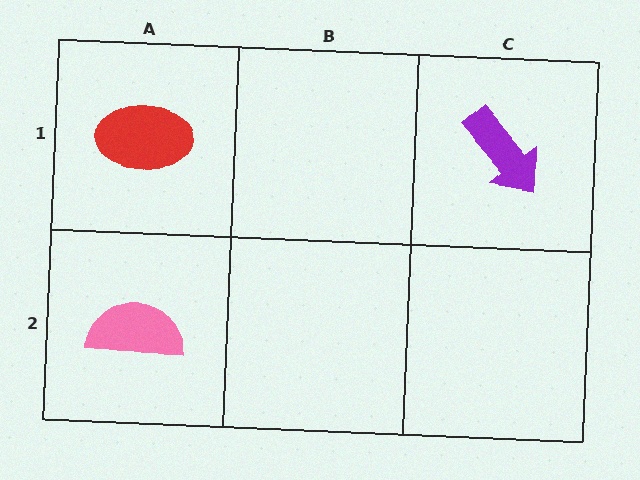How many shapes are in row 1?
2 shapes.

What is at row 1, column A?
A red ellipse.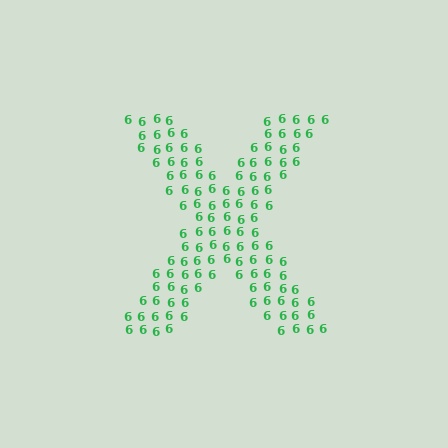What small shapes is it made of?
It is made of small digit 6's.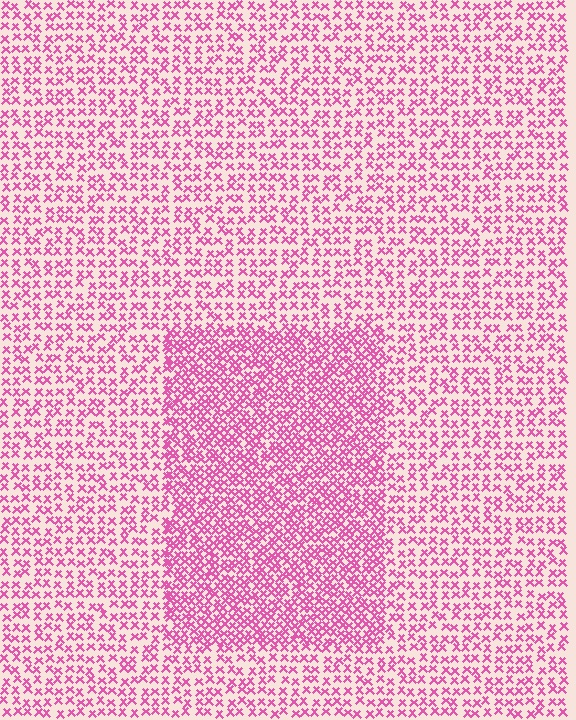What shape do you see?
I see a rectangle.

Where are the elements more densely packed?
The elements are more densely packed inside the rectangle boundary.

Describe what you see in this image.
The image contains small pink elements arranged at two different densities. A rectangle-shaped region is visible where the elements are more densely packed than the surrounding area.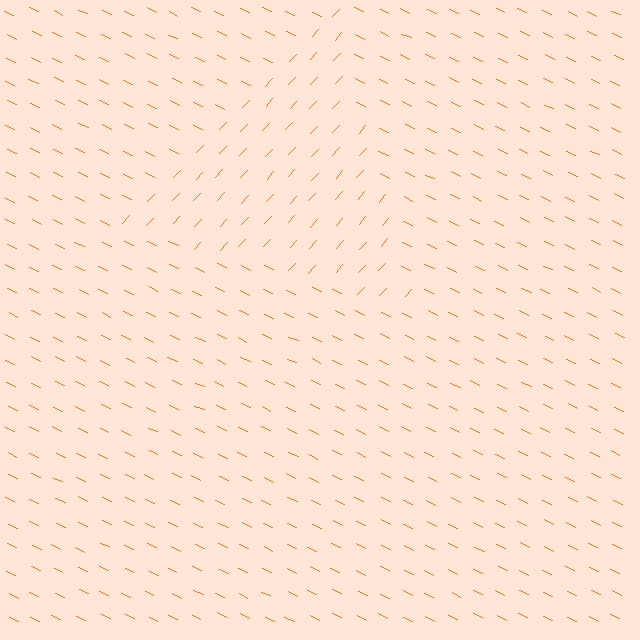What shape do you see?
I see a triangle.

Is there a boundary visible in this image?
Yes, there is a texture boundary formed by a change in line orientation.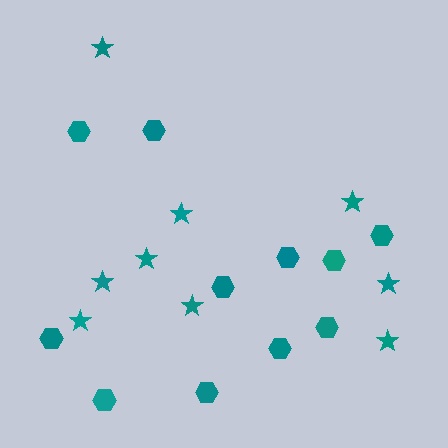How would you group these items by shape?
There are 2 groups: one group of stars (9) and one group of hexagons (11).